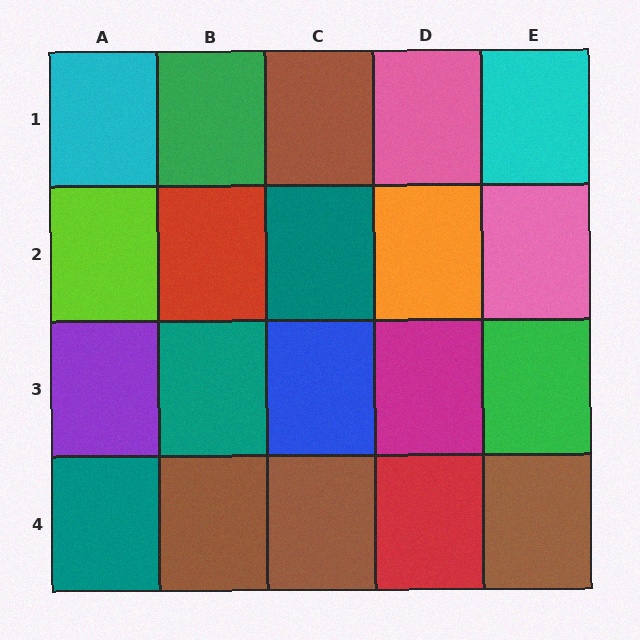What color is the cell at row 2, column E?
Pink.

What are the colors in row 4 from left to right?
Teal, brown, brown, red, brown.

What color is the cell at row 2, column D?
Orange.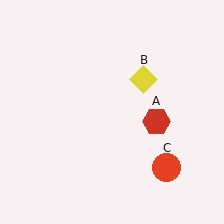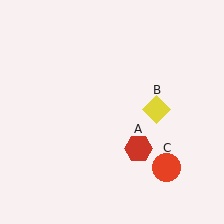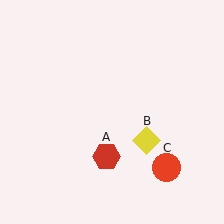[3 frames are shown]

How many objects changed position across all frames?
2 objects changed position: red hexagon (object A), yellow diamond (object B).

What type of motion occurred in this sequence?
The red hexagon (object A), yellow diamond (object B) rotated clockwise around the center of the scene.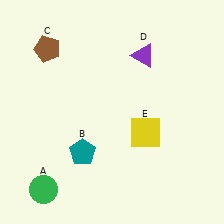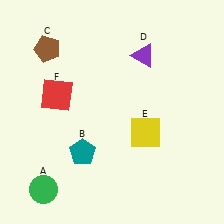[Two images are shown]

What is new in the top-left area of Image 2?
A red square (F) was added in the top-left area of Image 2.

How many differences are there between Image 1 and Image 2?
There is 1 difference between the two images.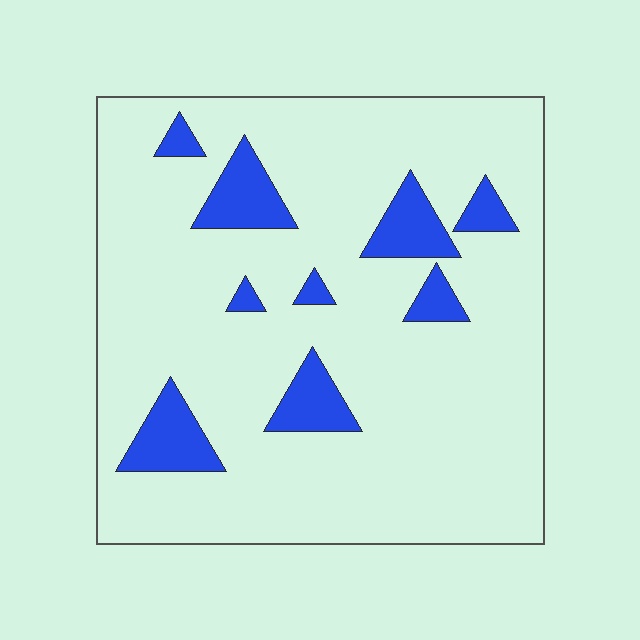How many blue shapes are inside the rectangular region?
9.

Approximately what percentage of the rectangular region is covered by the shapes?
Approximately 15%.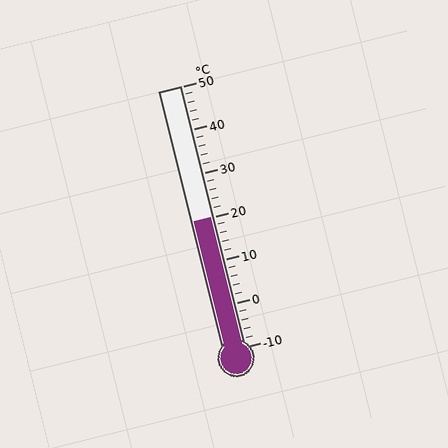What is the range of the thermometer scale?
The thermometer scale ranges from -10°C to 50°C.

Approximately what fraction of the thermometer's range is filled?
The thermometer is filled to approximately 50% of its range.